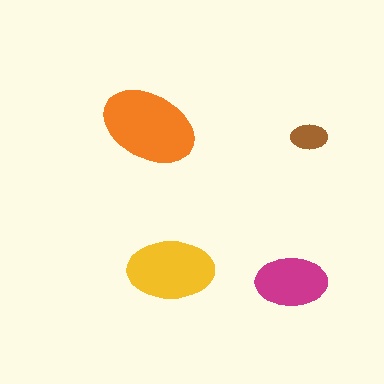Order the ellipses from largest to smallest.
the orange one, the yellow one, the magenta one, the brown one.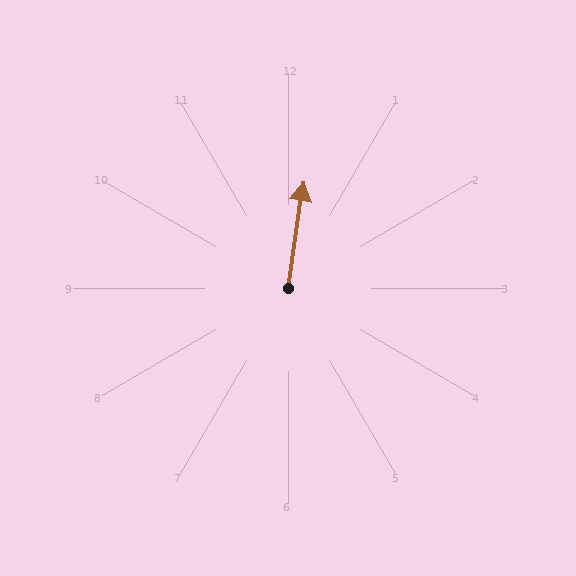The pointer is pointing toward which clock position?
Roughly 12 o'clock.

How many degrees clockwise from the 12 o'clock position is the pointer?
Approximately 8 degrees.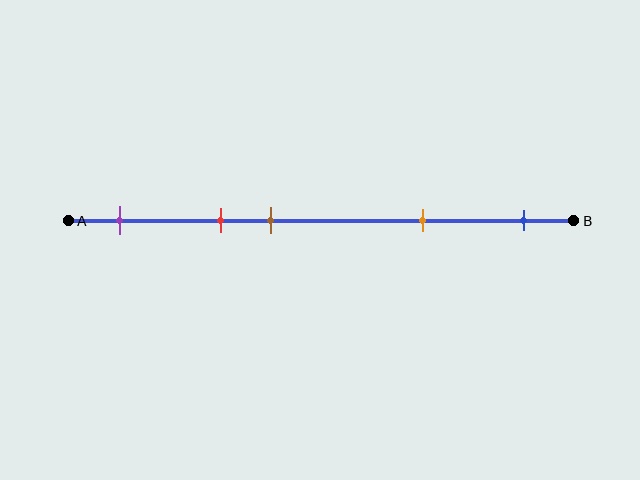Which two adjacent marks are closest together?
The red and brown marks are the closest adjacent pair.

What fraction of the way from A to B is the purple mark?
The purple mark is approximately 10% (0.1) of the way from A to B.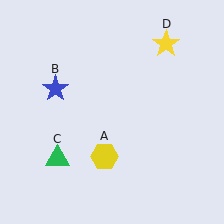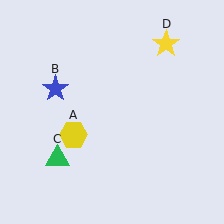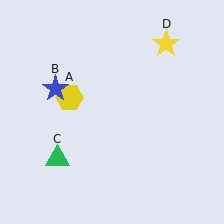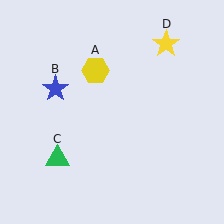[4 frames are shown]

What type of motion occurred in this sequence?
The yellow hexagon (object A) rotated clockwise around the center of the scene.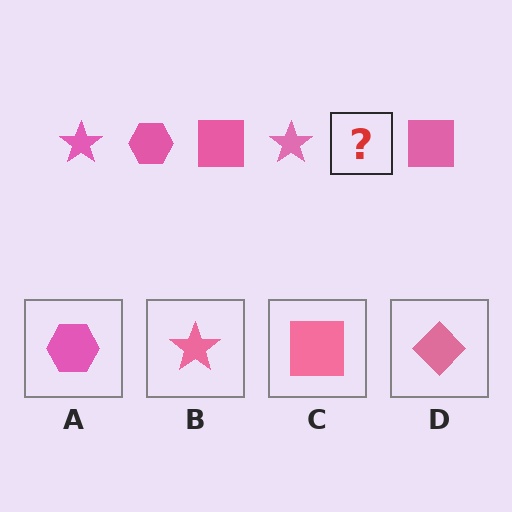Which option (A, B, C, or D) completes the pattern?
A.